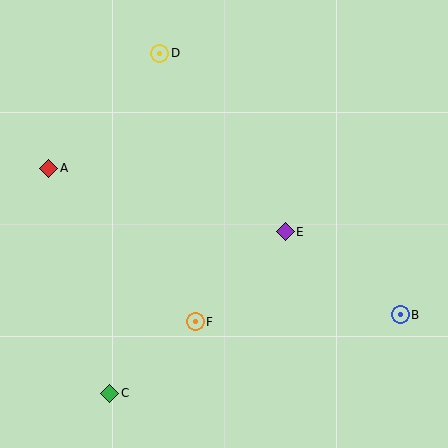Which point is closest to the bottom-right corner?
Point B is closest to the bottom-right corner.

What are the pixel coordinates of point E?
Point E is at (285, 232).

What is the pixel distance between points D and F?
The distance between D and F is 271 pixels.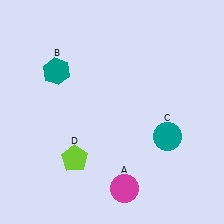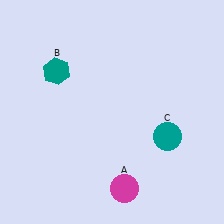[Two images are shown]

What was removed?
The lime pentagon (D) was removed in Image 2.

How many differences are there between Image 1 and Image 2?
There is 1 difference between the two images.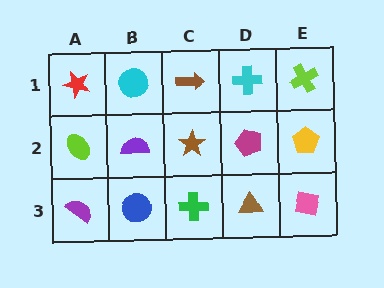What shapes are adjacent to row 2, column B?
A cyan circle (row 1, column B), a blue circle (row 3, column B), a lime ellipse (row 2, column A), a brown star (row 2, column C).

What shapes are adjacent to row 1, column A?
A lime ellipse (row 2, column A), a cyan circle (row 1, column B).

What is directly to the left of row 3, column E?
A brown triangle.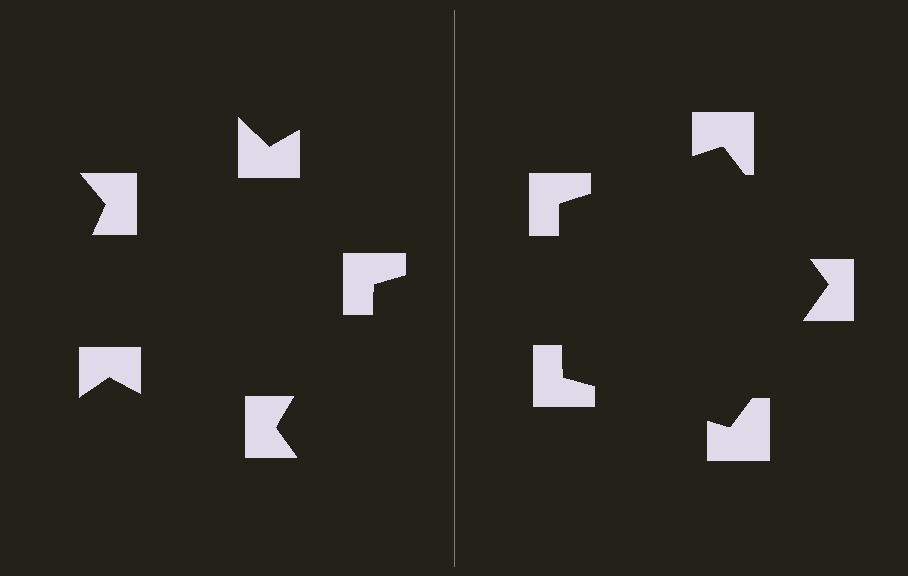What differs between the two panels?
The notched squares are positioned identically on both sides; only the wedge orientations differ. On the right they align to a pentagon; on the left they are misaligned.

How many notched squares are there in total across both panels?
10 — 5 on each side.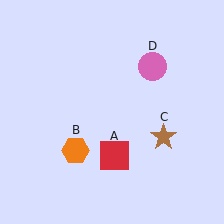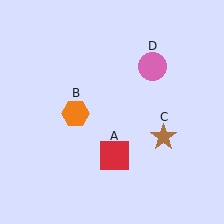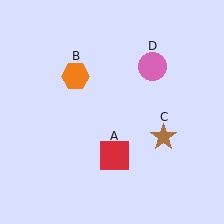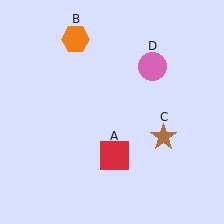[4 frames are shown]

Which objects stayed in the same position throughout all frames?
Red square (object A) and brown star (object C) and pink circle (object D) remained stationary.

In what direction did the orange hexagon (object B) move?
The orange hexagon (object B) moved up.